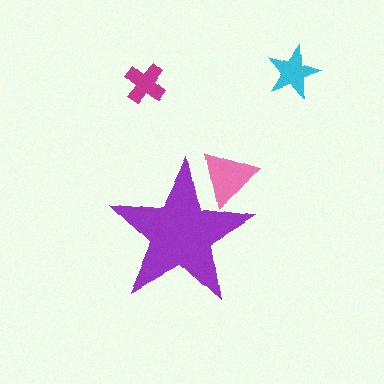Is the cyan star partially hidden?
No, the cyan star is fully visible.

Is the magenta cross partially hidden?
No, the magenta cross is fully visible.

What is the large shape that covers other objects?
A purple star.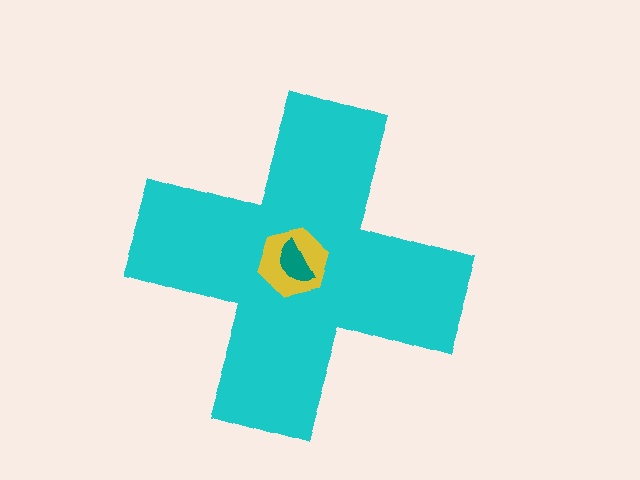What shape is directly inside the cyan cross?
The yellow hexagon.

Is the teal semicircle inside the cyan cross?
Yes.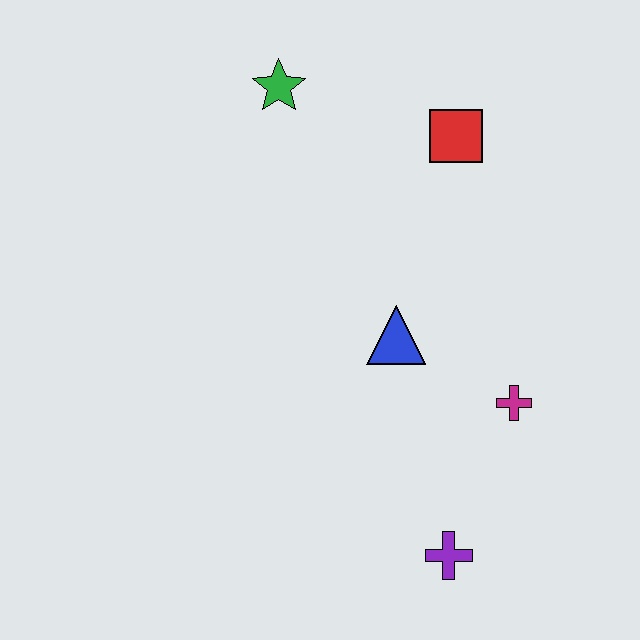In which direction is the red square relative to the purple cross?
The red square is above the purple cross.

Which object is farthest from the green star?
The purple cross is farthest from the green star.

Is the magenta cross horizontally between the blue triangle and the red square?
No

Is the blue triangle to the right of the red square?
No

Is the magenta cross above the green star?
No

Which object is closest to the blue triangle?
The magenta cross is closest to the blue triangle.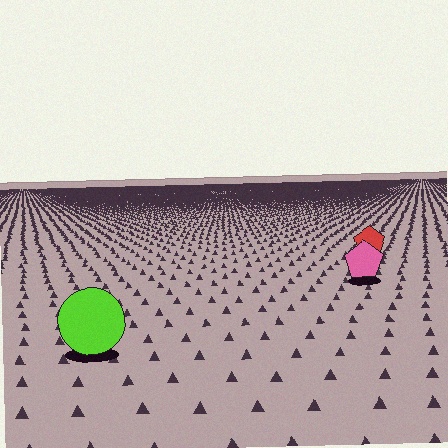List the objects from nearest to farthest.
From nearest to farthest: the lime circle, the pink pentagon, the red pentagon.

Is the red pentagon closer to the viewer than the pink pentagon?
No. The pink pentagon is closer — you can tell from the texture gradient: the ground texture is coarser near it.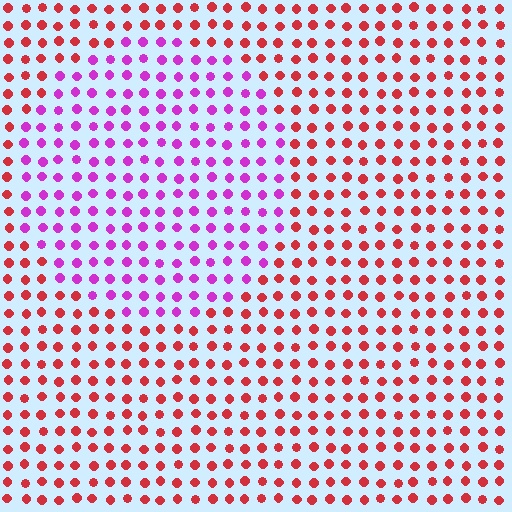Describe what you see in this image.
The image is filled with small red elements in a uniform arrangement. A circle-shaped region is visible where the elements are tinted to a slightly different hue, forming a subtle color boundary.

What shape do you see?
I see a circle.